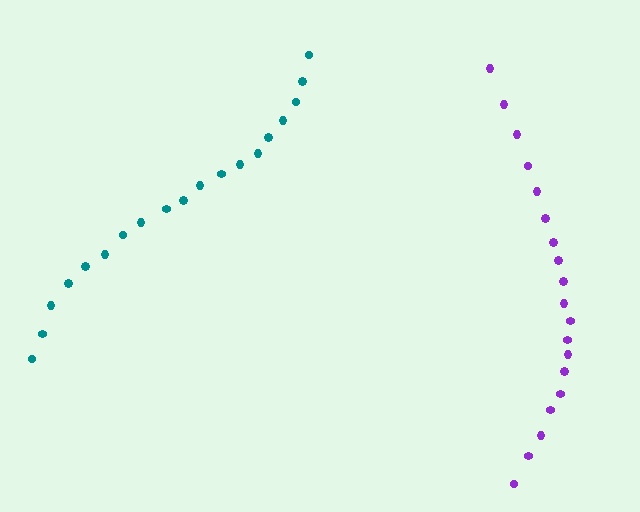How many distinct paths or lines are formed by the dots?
There are 2 distinct paths.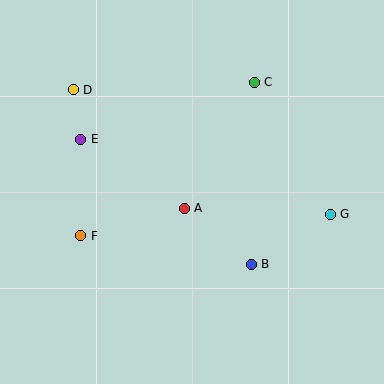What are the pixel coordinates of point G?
Point G is at (330, 214).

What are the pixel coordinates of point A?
Point A is at (184, 208).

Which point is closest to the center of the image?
Point A at (184, 208) is closest to the center.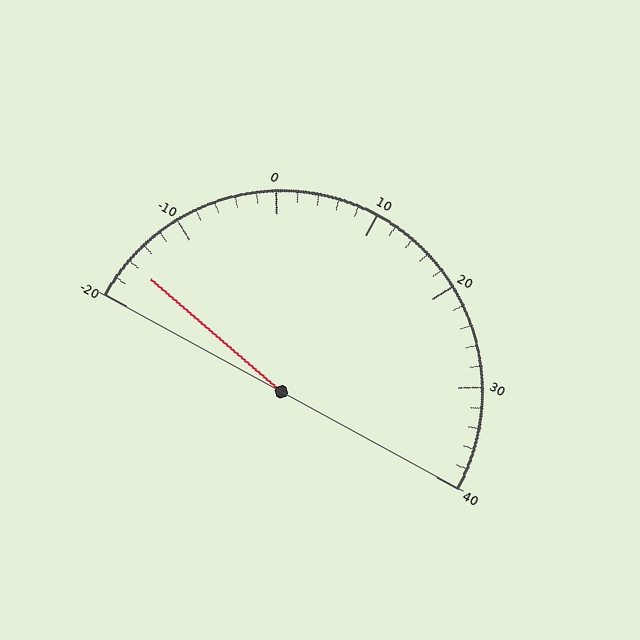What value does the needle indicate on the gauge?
The needle indicates approximately -16.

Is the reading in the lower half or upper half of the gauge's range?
The reading is in the lower half of the range (-20 to 40).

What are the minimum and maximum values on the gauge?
The gauge ranges from -20 to 40.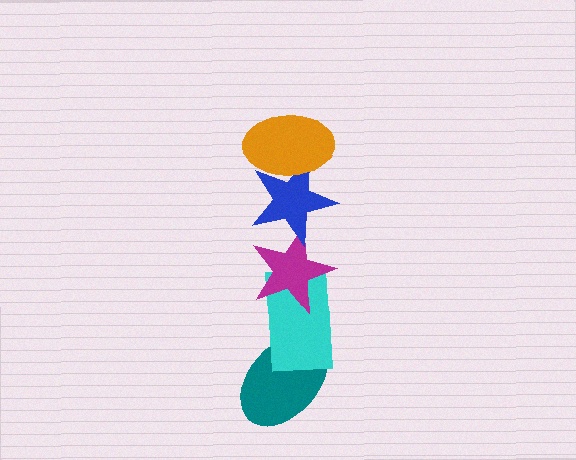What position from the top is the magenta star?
The magenta star is 3rd from the top.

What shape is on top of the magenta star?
The blue star is on top of the magenta star.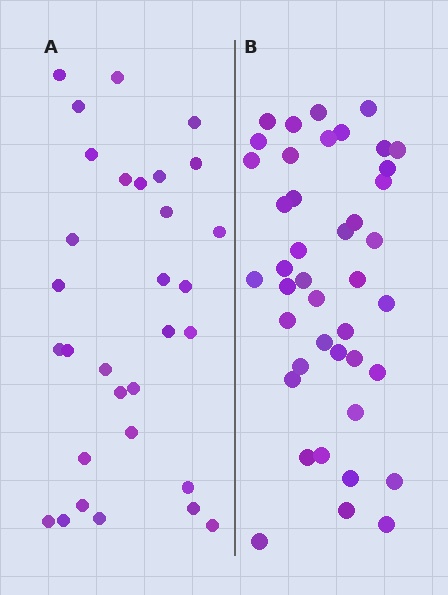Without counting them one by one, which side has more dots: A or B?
Region B (the right region) has more dots.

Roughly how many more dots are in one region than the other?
Region B has roughly 12 or so more dots than region A.